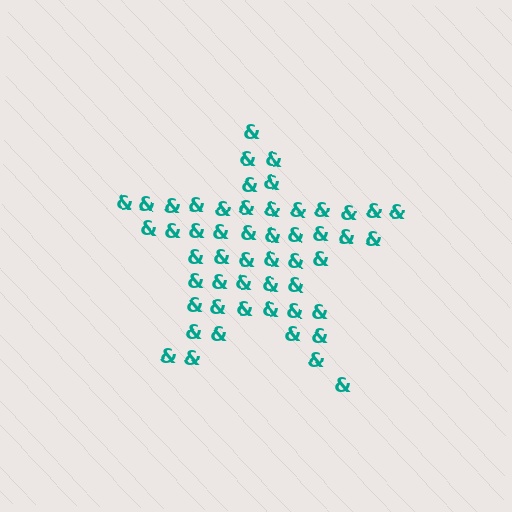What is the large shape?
The large shape is a star.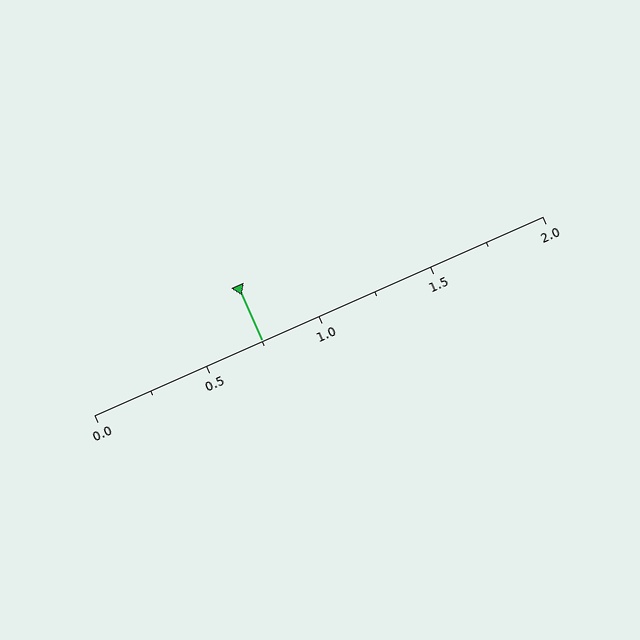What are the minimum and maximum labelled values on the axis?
The axis runs from 0.0 to 2.0.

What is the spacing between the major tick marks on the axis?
The major ticks are spaced 0.5 apart.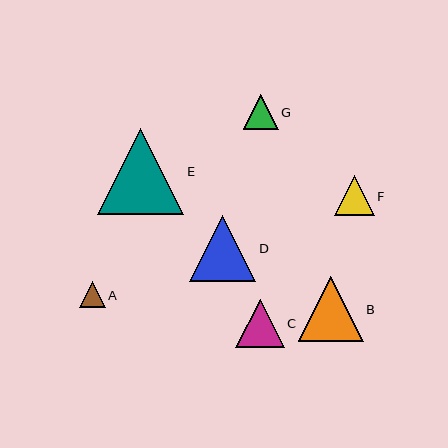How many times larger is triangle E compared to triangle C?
Triangle E is approximately 1.8 times the size of triangle C.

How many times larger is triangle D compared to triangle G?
Triangle D is approximately 1.9 times the size of triangle G.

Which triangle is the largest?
Triangle E is the largest with a size of approximately 86 pixels.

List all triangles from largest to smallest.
From largest to smallest: E, D, B, C, F, G, A.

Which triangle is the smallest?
Triangle A is the smallest with a size of approximately 26 pixels.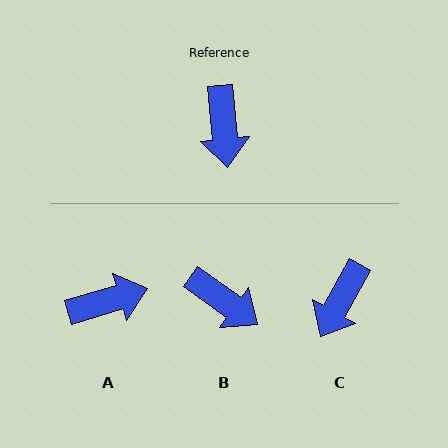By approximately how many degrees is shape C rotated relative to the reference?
Approximately 34 degrees clockwise.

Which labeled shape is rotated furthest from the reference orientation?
A, about 101 degrees away.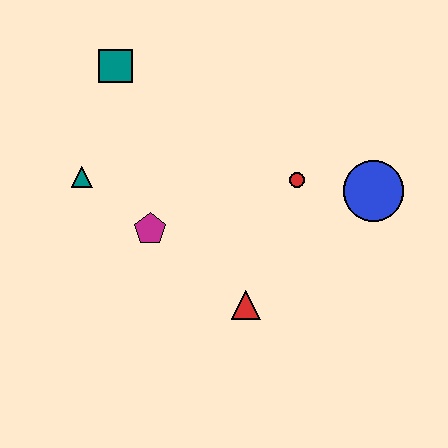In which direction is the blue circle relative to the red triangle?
The blue circle is to the right of the red triangle.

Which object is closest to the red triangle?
The magenta pentagon is closest to the red triangle.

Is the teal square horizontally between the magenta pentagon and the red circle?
No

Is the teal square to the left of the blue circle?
Yes